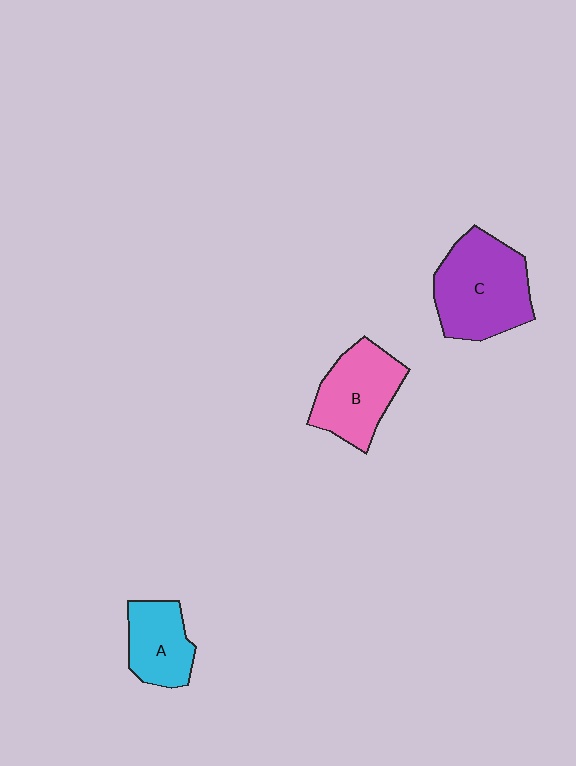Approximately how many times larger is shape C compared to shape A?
Approximately 1.7 times.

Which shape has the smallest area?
Shape A (cyan).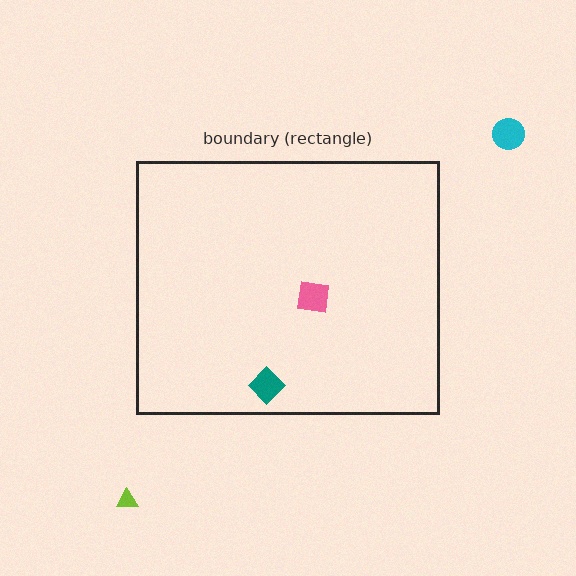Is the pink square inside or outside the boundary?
Inside.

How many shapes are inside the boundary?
2 inside, 2 outside.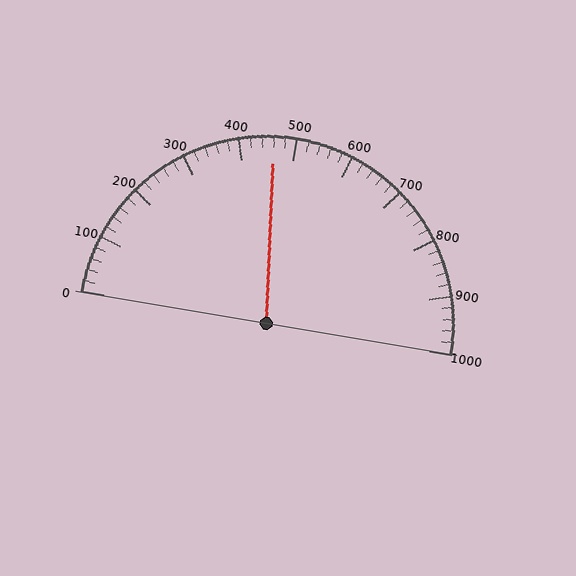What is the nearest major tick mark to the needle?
The nearest major tick mark is 500.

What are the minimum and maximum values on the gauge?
The gauge ranges from 0 to 1000.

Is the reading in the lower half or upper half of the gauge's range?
The reading is in the lower half of the range (0 to 1000).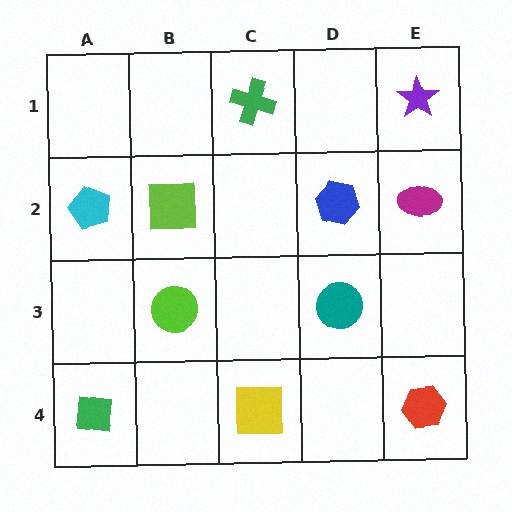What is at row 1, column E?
A purple star.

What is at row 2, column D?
A blue hexagon.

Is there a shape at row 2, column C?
No, that cell is empty.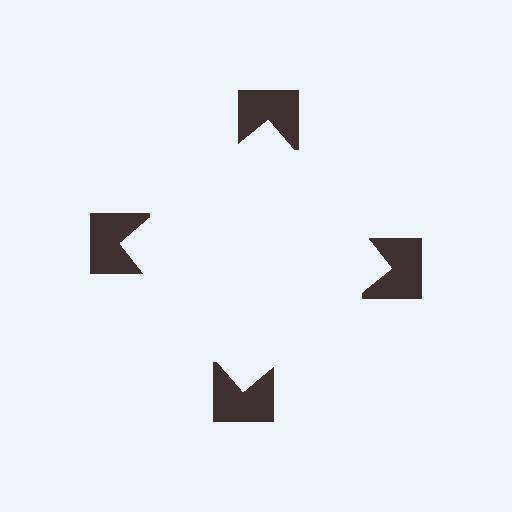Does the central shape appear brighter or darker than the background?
It typically appears slightly brighter than the background, even though no actual brightness change is drawn.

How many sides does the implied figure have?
4 sides.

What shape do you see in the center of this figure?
An illusory square — its edges are inferred from the aligned wedge cuts in the notched squares, not physically drawn.